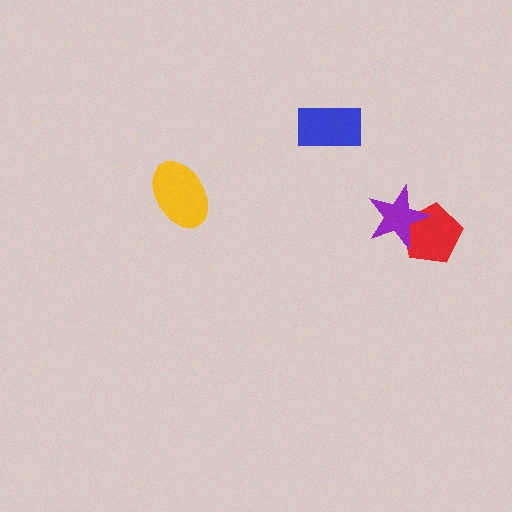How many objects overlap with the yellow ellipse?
0 objects overlap with the yellow ellipse.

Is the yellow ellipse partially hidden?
No, no other shape covers it.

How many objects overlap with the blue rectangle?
0 objects overlap with the blue rectangle.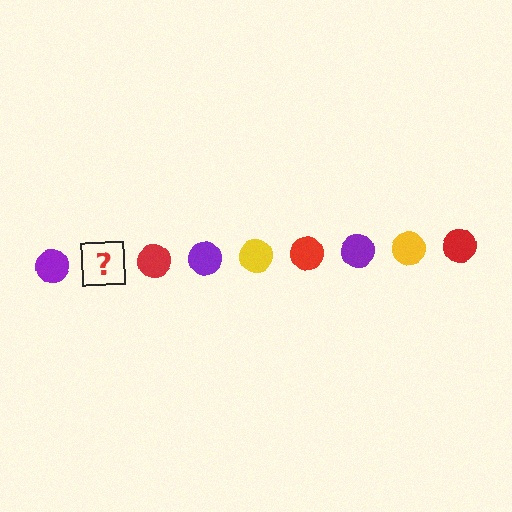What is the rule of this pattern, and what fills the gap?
The rule is that the pattern cycles through purple, yellow, red circles. The gap should be filled with a yellow circle.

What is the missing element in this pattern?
The missing element is a yellow circle.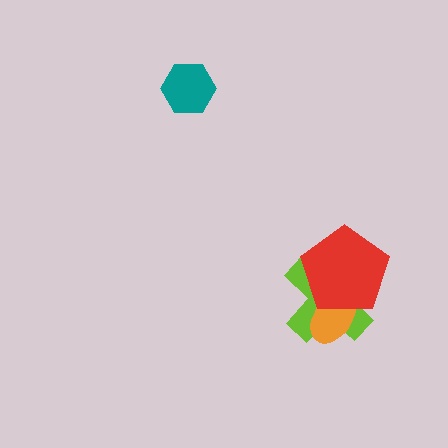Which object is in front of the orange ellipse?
The red pentagon is in front of the orange ellipse.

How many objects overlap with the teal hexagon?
0 objects overlap with the teal hexagon.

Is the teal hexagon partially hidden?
No, no other shape covers it.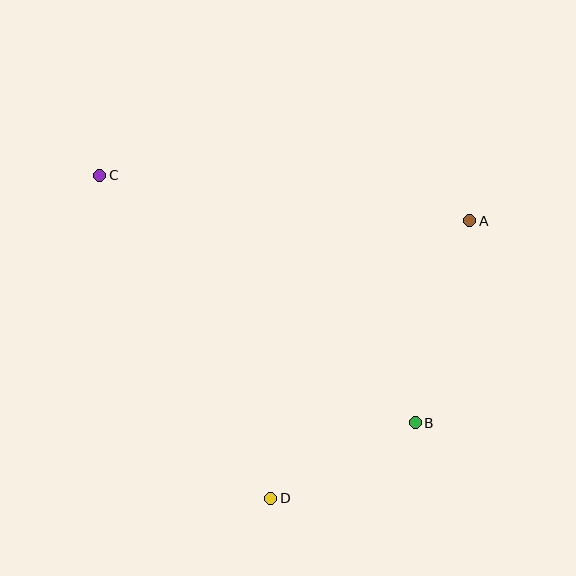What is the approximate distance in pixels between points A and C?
The distance between A and C is approximately 373 pixels.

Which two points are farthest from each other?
Points B and C are farthest from each other.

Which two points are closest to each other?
Points B and D are closest to each other.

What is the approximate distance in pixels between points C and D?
The distance between C and D is approximately 365 pixels.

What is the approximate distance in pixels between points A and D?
The distance between A and D is approximately 341 pixels.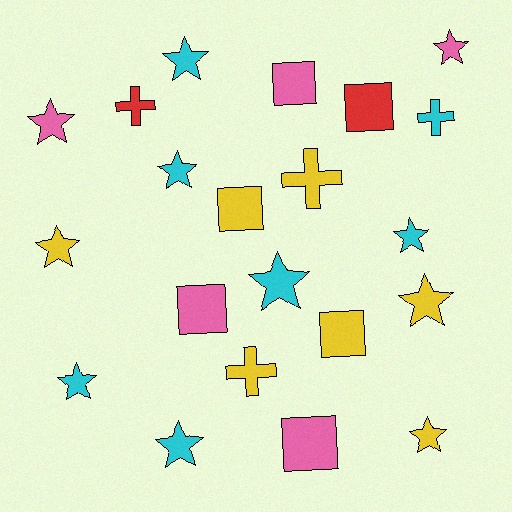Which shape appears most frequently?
Star, with 11 objects.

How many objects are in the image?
There are 21 objects.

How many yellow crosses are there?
There are 2 yellow crosses.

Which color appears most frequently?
Cyan, with 7 objects.